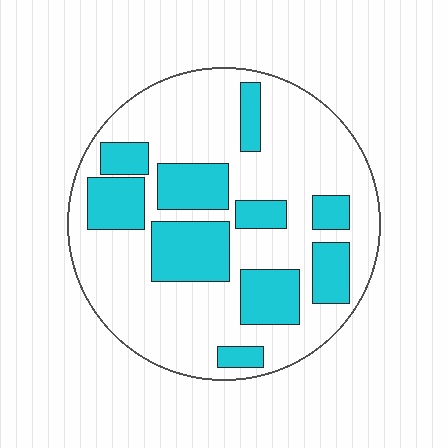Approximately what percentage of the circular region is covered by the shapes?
Approximately 30%.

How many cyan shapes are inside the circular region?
10.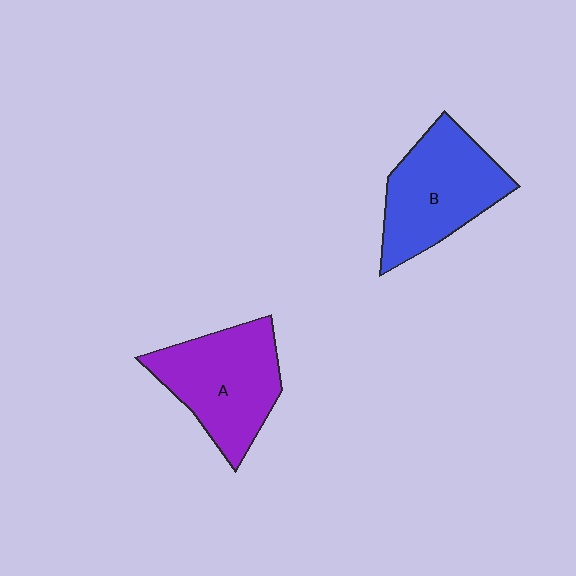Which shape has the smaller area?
Shape B (blue).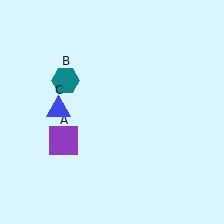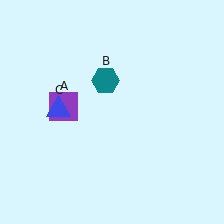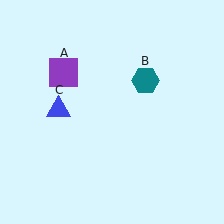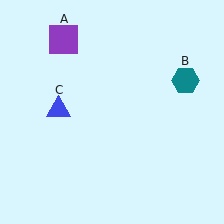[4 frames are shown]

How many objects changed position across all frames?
2 objects changed position: purple square (object A), teal hexagon (object B).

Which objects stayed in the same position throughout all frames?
Blue triangle (object C) remained stationary.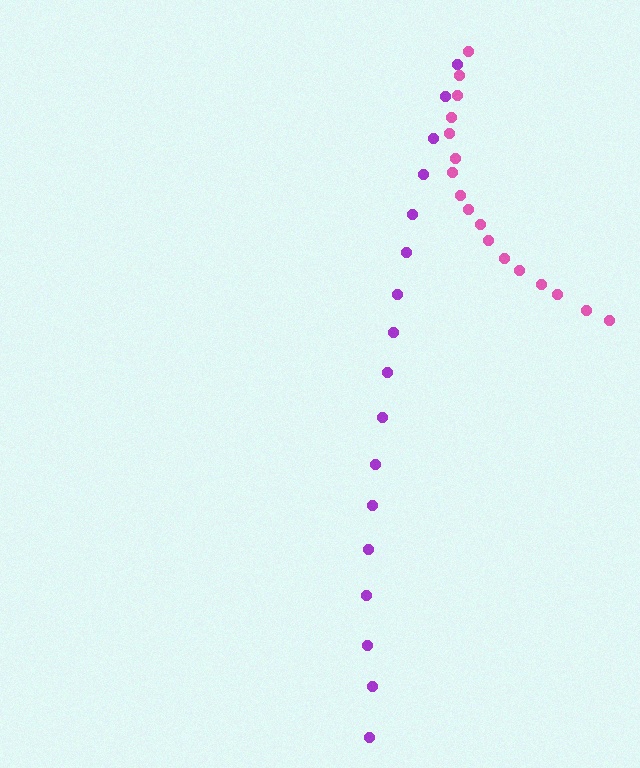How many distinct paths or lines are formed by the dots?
There are 2 distinct paths.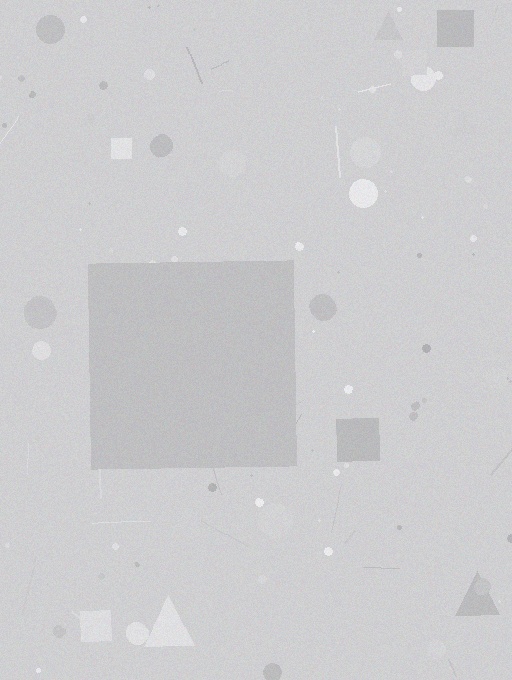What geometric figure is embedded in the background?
A square is embedded in the background.